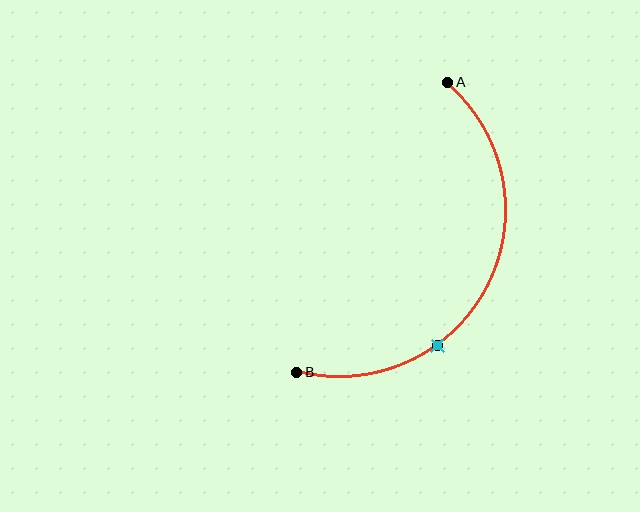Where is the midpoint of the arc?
The arc midpoint is the point on the curve farthest from the straight line joining A and B. It sits to the right of that line.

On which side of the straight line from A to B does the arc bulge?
The arc bulges to the right of the straight line connecting A and B.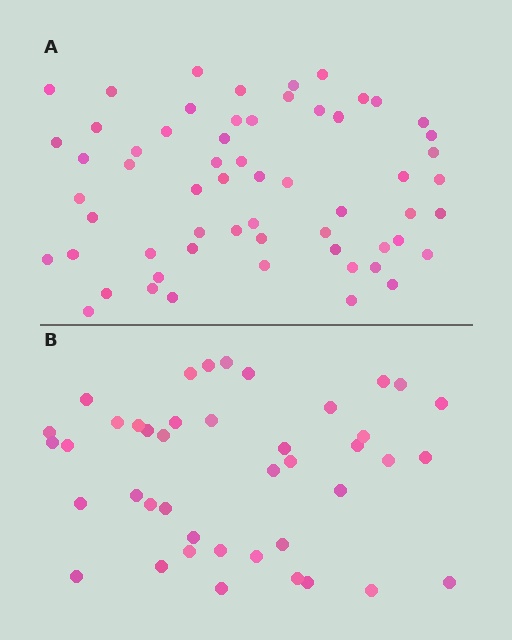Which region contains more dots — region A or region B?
Region A (the top region) has more dots.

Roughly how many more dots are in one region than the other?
Region A has approximately 20 more dots than region B.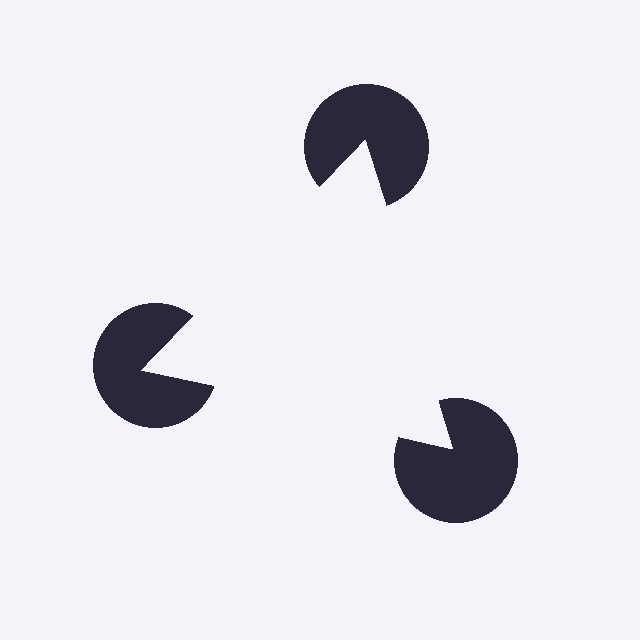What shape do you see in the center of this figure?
An illusory triangle — its edges are inferred from the aligned wedge cuts in the pac-man discs, not physically drawn.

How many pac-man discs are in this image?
There are 3 — one at each vertex of the illusory triangle.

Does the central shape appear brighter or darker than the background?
It typically appears slightly brighter than the background, even though no actual brightness change is drawn.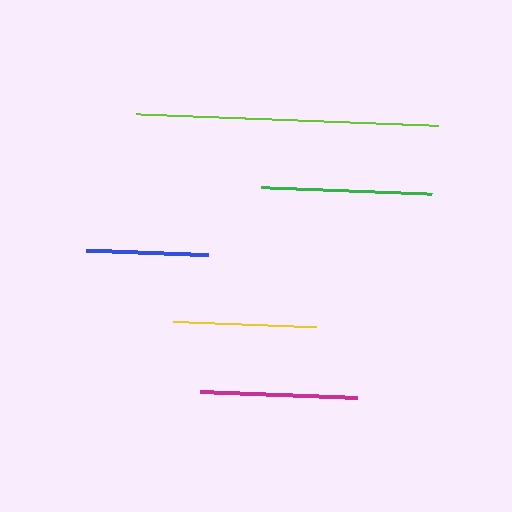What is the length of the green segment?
The green segment is approximately 171 pixels long.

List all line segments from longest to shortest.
From longest to shortest: lime, green, magenta, yellow, blue.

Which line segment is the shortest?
The blue line is the shortest at approximately 122 pixels.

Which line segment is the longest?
The lime line is the longest at approximately 303 pixels.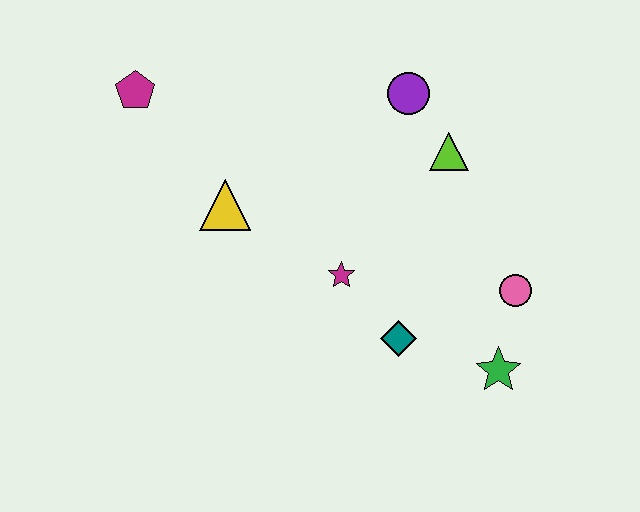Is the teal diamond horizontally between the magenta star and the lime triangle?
Yes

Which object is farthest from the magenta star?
The magenta pentagon is farthest from the magenta star.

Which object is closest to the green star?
The pink circle is closest to the green star.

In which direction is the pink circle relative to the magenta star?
The pink circle is to the right of the magenta star.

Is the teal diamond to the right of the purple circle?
No